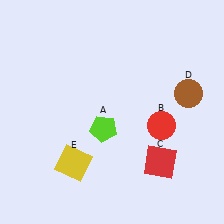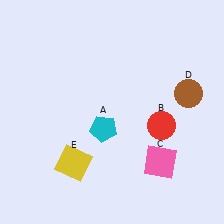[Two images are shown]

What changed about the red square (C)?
In Image 1, C is red. In Image 2, it changed to pink.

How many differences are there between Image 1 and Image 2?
There are 2 differences between the two images.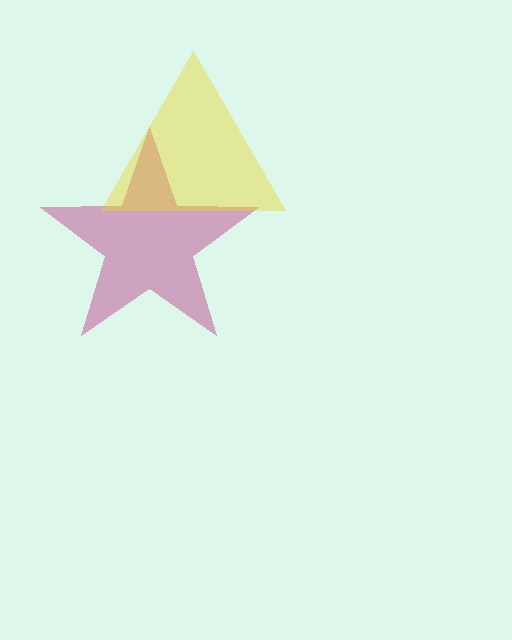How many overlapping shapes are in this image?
There are 2 overlapping shapes in the image.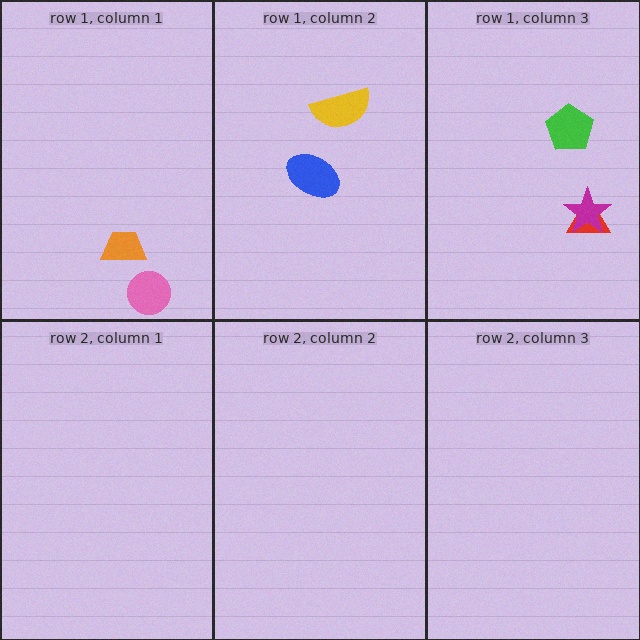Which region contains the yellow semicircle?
The row 1, column 2 region.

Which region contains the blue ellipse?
The row 1, column 2 region.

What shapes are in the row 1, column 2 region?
The yellow semicircle, the blue ellipse.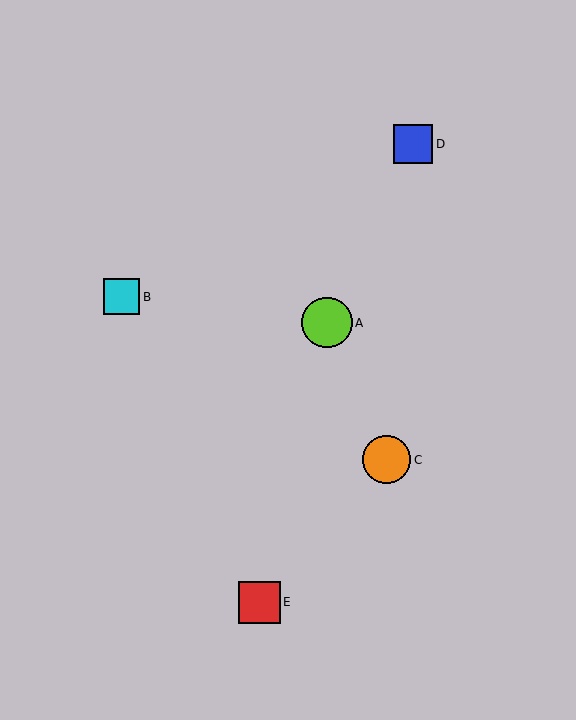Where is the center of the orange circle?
The center of the orange circle is at (387, 460).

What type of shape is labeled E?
Shape E is a red square.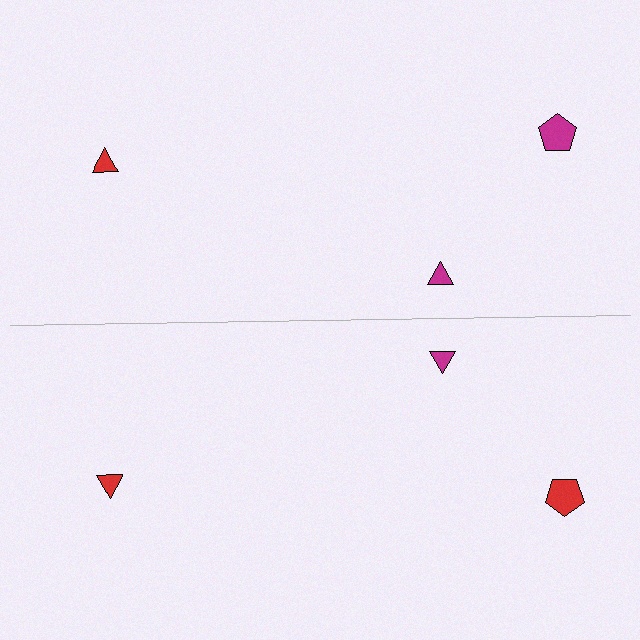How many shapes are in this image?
There are 6 shapes in this image.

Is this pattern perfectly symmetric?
No, the pattern is not perfectly symmetric. The red pentagon on the bottom side breaks the symmetry — its mirror counterpart is magenta.